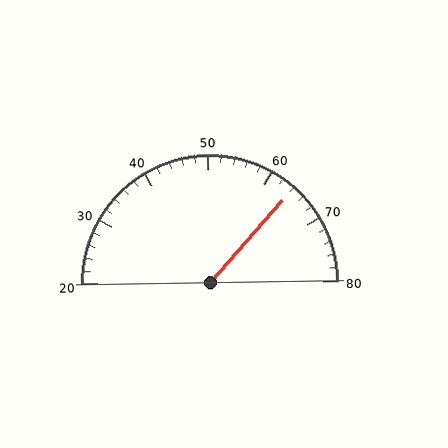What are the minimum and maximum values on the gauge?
The gauge ranges from 20 to 80.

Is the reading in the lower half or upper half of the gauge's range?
The reading is in the upper half of the range (20 to 80).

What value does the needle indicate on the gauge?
The needle indicates approximately 64.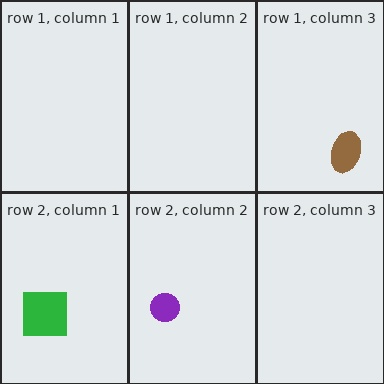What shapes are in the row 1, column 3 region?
The brown ellipse.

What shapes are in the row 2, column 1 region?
The green square.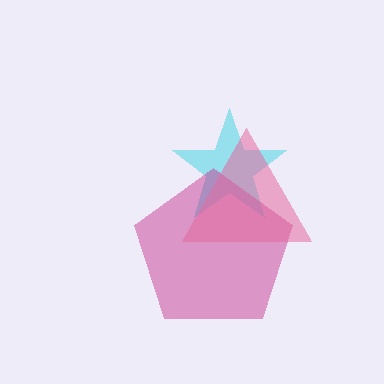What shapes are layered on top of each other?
The layered shapes are: a cyan star, a magenta pentagon, a pink triangle.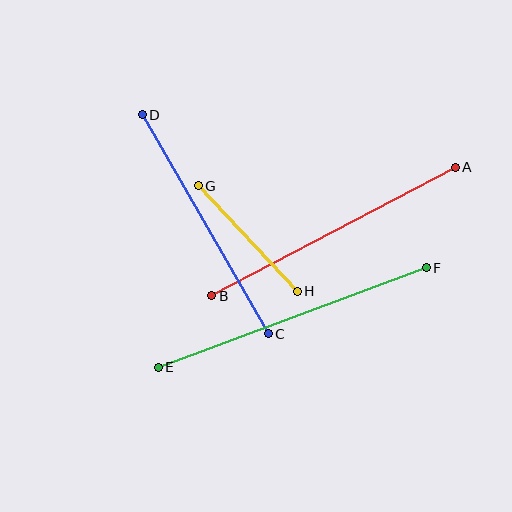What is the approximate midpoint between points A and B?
The midpoint is at approximately (333, 232) pixels.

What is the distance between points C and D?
The distance is approximately 253 pixels.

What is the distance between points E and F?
The distance is approximately 286 pixels.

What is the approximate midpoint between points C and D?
The midpoint is at approximately (205, 224) pixels.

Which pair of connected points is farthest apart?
Points E and F are farthest apart.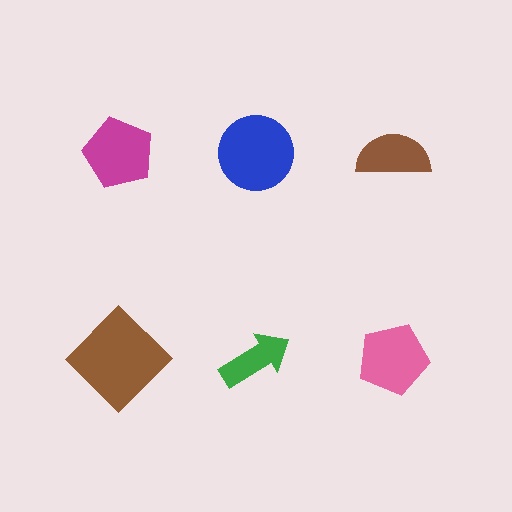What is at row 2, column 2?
A green arrow.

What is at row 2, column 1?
A brown diamond.